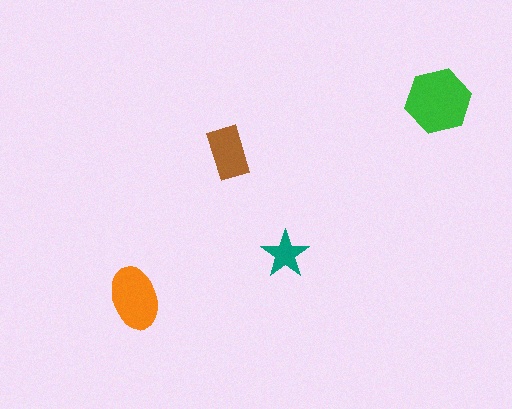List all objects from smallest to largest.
The teal star, the brown rectangle, the orange ellipse, the green hexagon.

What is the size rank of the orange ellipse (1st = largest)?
2nd.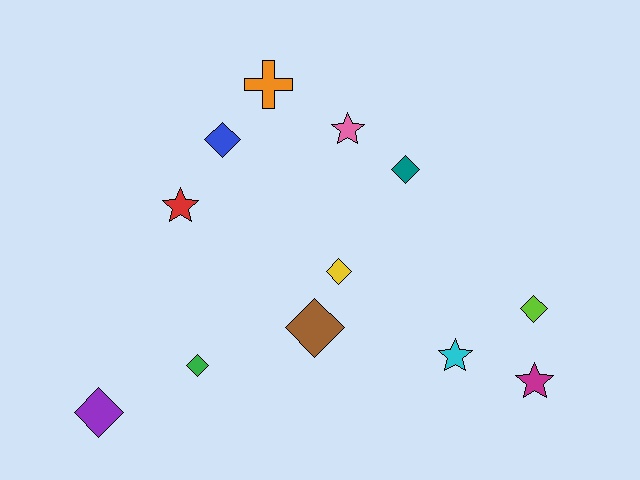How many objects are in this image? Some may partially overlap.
There are 12 objects.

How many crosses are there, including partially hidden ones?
There is 1 cross.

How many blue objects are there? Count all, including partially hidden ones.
There is 1 blue object.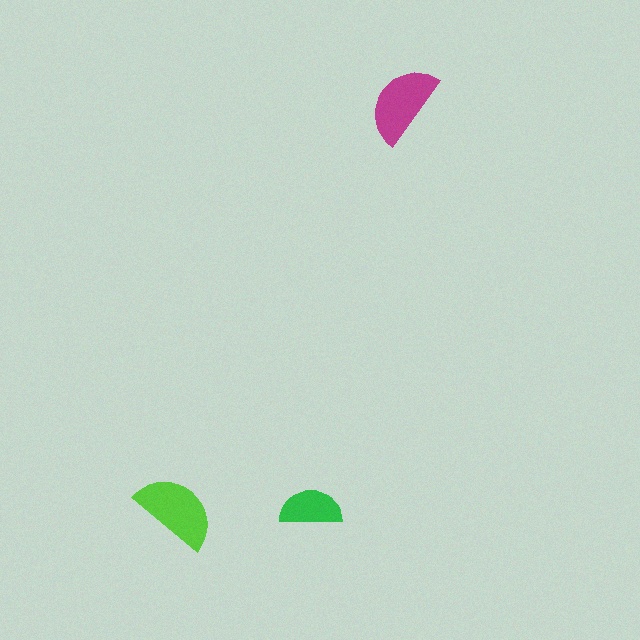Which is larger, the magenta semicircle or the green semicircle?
The magenta one.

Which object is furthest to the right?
The magenta semicircle is rightmost.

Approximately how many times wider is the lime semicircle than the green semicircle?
About 1.5 times wider.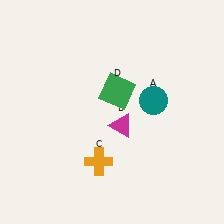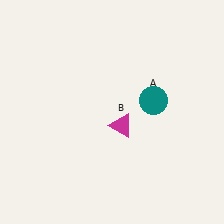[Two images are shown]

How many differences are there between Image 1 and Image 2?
There are 2 differences between the two images.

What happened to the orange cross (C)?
The orange cross (C) was removed in Image 2. It was in the bottom-left area of Image 1.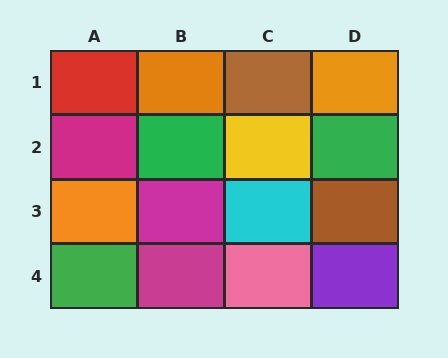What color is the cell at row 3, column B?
Magenta.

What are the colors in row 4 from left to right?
Green, magenta, pink, purple.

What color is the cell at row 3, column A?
Orange.